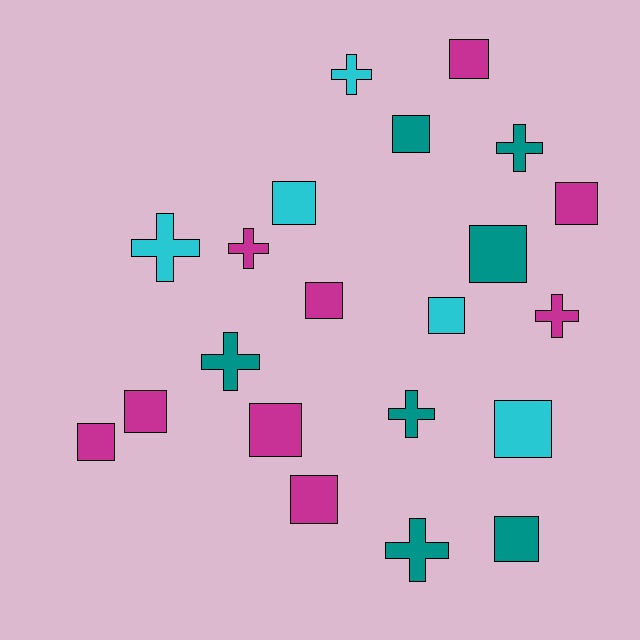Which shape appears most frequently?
Square, with 13 objects.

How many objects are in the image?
There are 21 objects.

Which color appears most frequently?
Magenta, with 9 objects.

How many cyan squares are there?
There are 3 cyan squares.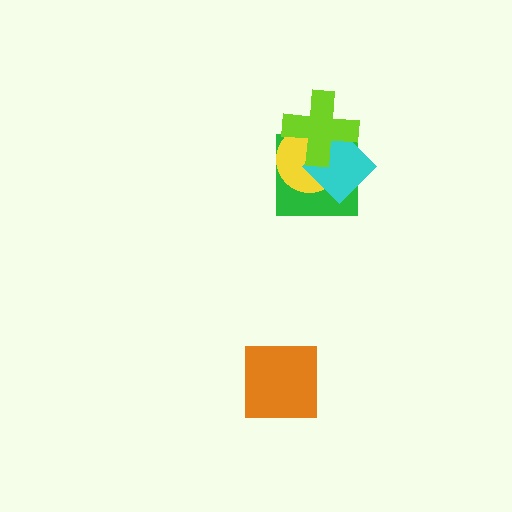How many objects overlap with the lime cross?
3 objects overlap with the lime cross.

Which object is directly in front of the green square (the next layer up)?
The yellow circle is directly in front of the green square.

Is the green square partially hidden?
Yes, it is partially covered by another shape.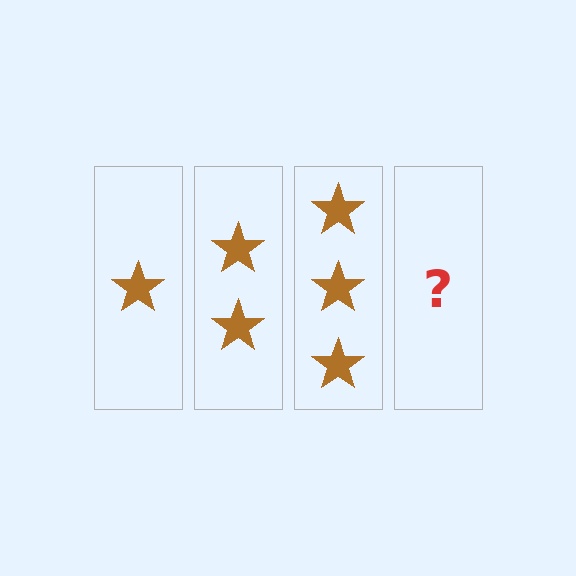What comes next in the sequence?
The next element should be 4 stars.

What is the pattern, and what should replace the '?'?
The pattern is that each step adds one more star. The '?' should be 4 stars.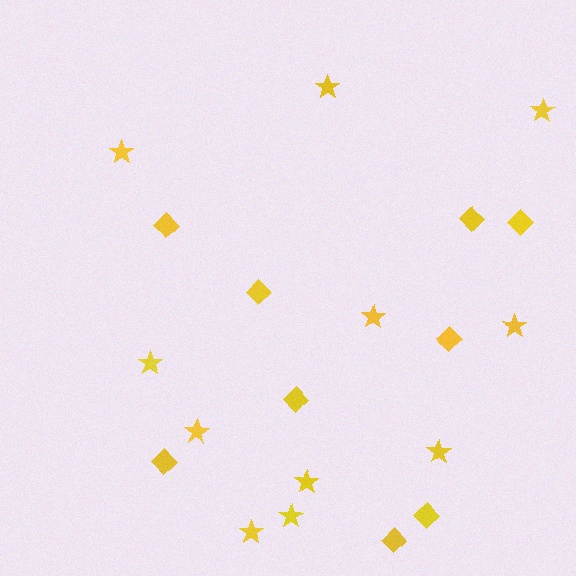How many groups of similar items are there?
There are 2 groups: one group of diamonds (9) and one group of stars (11).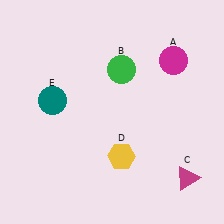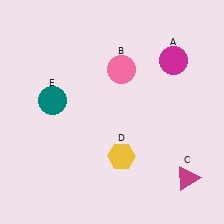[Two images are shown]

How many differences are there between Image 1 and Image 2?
There is 1 difference between the two images.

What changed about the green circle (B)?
In Image 1, B is green. In Image 2, it changed to pink.